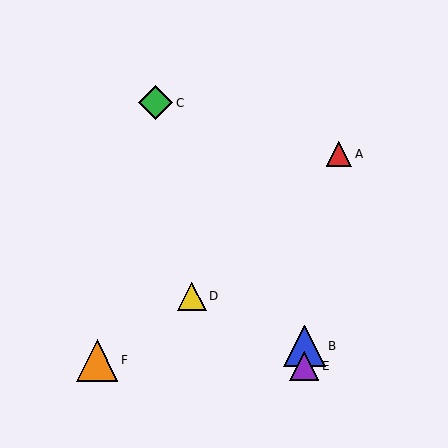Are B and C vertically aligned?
No, B is at x≈304 and C is at x≈156.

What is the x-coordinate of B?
Object B is at x≈304.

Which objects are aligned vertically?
Objects B, E are aligned vertically.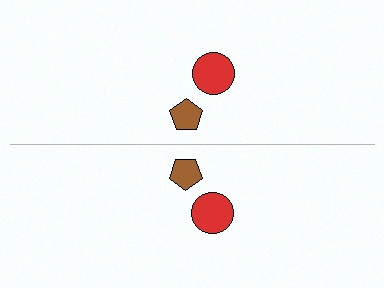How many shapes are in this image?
There are 4 shapes in this image.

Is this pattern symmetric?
Yes, this pattern has bilateral (reflection) symmetry.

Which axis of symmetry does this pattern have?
The pattern has a horizontal axis of symmetry running through the center of the image.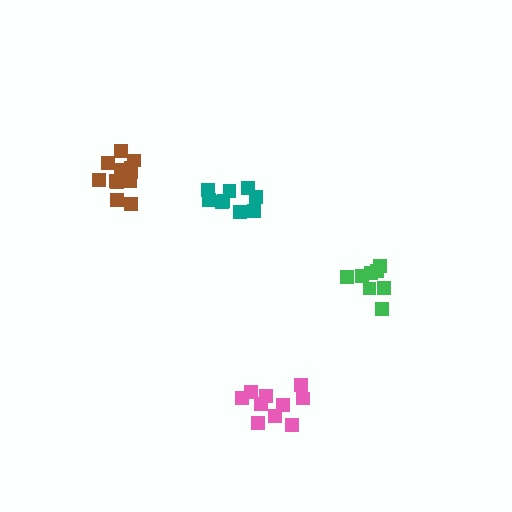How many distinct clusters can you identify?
There are 4 distinct clusters.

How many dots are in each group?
Group 1: 8 dots, Group 2: 9 dots, Group 3: 10 dots, Group 4: 13 dots (40 total).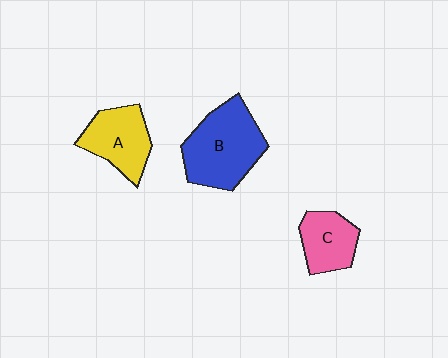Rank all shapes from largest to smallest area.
From largest to smallest: B (blue), A (yellow), C (pink).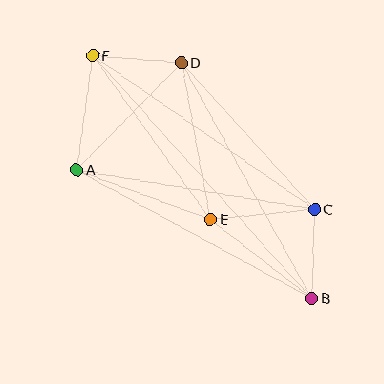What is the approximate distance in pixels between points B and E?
The distance between B and E is approximately 128 pixels.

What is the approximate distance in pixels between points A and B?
The distance between A and B is approximately 268 pixels.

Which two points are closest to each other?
Points B and C are closest to each other.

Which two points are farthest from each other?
Points B and F are farthest from each other.